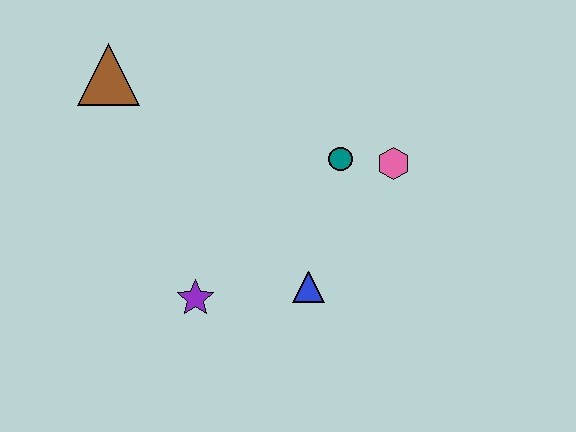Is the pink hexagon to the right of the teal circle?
Yes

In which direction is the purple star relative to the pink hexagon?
The purple star is to the left of the pink hexagon.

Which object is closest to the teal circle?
The pink hexagon is closest to the teal circle.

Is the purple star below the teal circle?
Yes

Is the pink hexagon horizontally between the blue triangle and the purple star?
No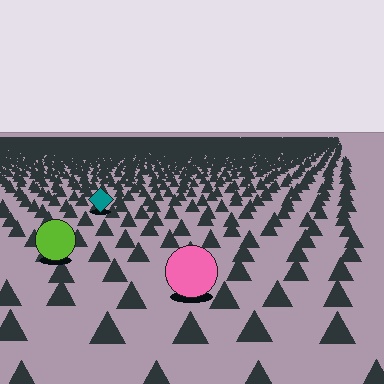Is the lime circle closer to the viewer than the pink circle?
No. The pink circle is closer — you can tell from the texture gradient: the ground texture is coarser near it.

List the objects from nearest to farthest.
From nearest to farthest: the pink circle, the lime circle, the teal diamond.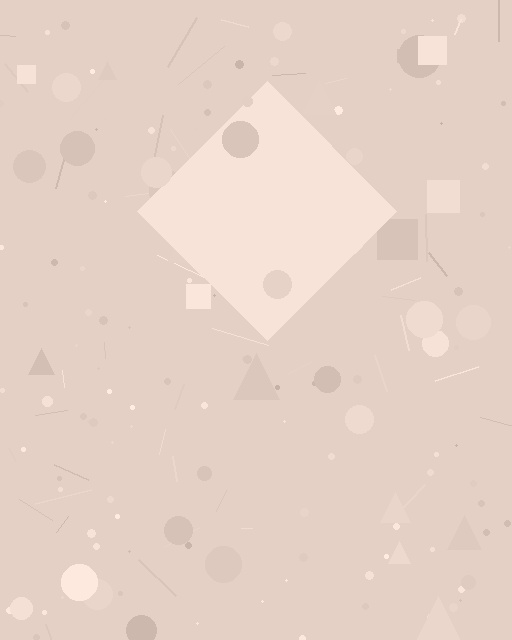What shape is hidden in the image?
A diamond is hidden in the image.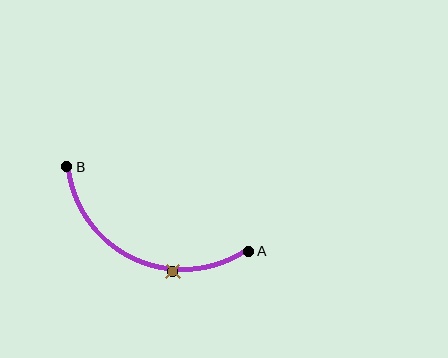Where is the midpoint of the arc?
The arc midpoint is the point on the curve farthest from the straight line joining A and B. It sits below that line.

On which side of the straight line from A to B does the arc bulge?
The arc bulges below the straight line connecting A and B.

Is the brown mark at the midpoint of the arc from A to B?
No. The brown mark lies on the arc but is closer to endpoint A. The arc midpoint would be at the point on the curve equidistant along the arc from both A and B.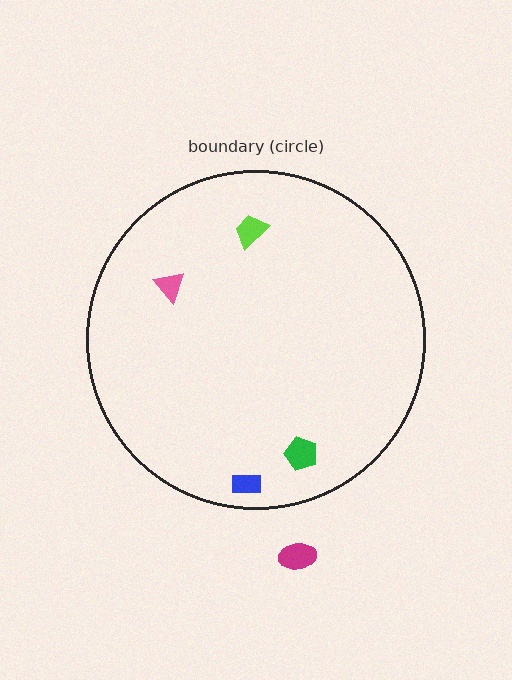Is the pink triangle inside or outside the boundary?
Inside.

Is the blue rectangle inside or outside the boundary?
Inside.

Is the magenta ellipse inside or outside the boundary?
Outside.